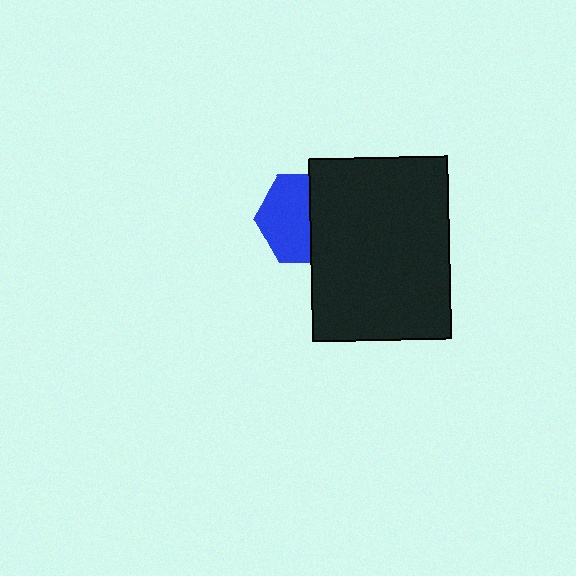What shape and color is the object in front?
The object in front is a black rectangle.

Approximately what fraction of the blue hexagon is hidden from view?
Roughly 43% of the blue hexagon is hidden behind the black rectangle.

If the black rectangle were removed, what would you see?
You would see the complete blue hexagon.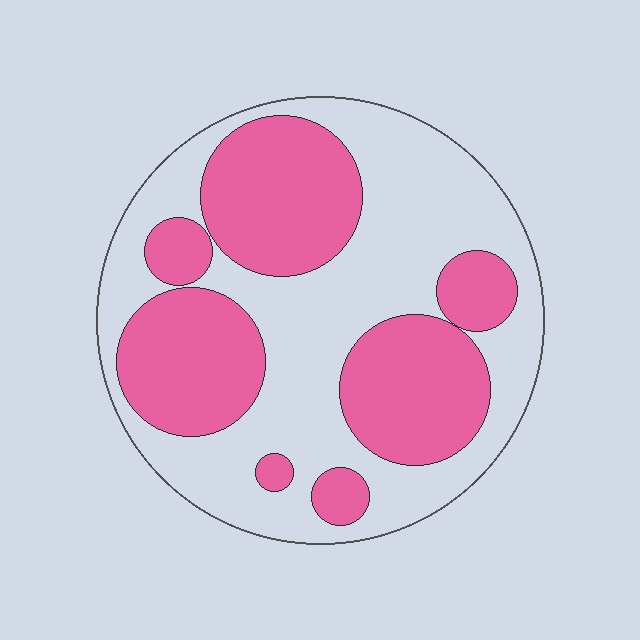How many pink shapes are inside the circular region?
7.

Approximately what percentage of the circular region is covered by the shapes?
Approximately 45%.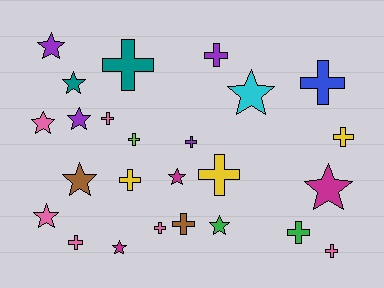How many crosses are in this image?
There are 14 crosses.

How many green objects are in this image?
There are 2 green objects.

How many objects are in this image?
There are 25 objects.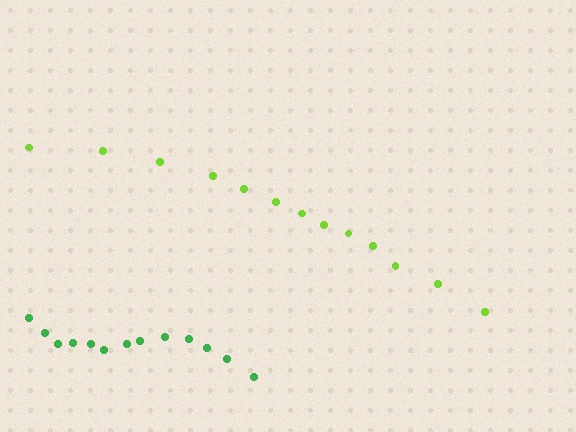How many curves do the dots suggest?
There are 2 distinct paths.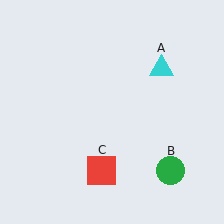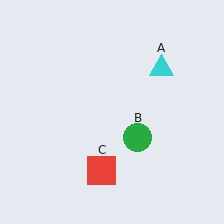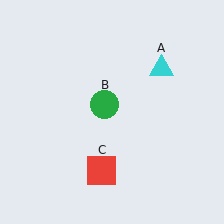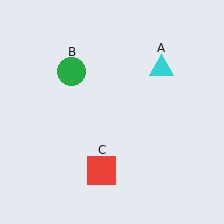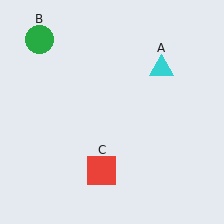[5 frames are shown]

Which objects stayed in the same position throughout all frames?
Cyan triangle (object A) and red square (object C) remained stationary.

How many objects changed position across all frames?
1 object changed position: green circle (object B).